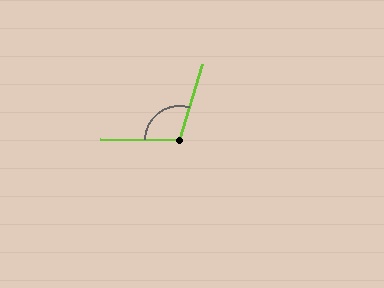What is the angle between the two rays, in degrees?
Approximately 106 degrees.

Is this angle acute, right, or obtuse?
It is obtuse.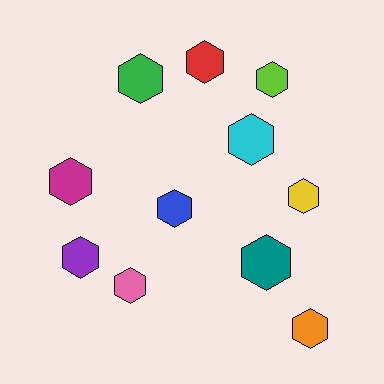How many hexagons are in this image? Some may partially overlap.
There are 11 hexagons.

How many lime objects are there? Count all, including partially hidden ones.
There is 1 lime object.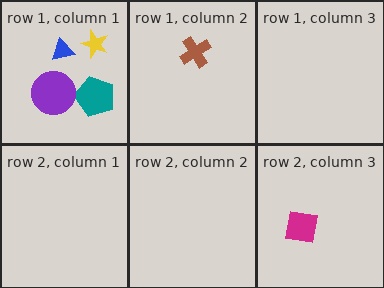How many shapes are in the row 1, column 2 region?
1.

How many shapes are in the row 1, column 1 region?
4.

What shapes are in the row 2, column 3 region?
The magenta square.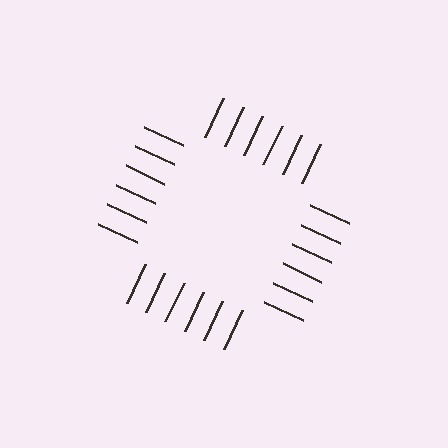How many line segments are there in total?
24 — 6 along each of the 4 edges.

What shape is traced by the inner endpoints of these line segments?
An illusory square — the line segments terminate on its edges but no continuous stroke is drawn.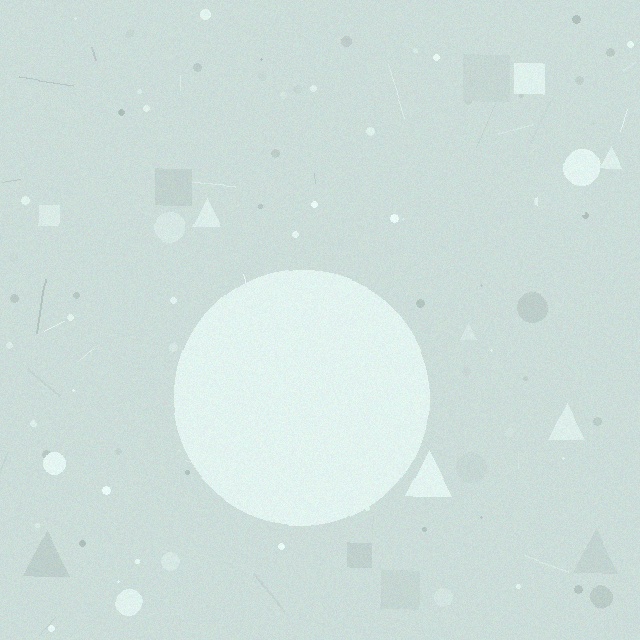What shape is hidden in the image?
A circle is hidden in the image.